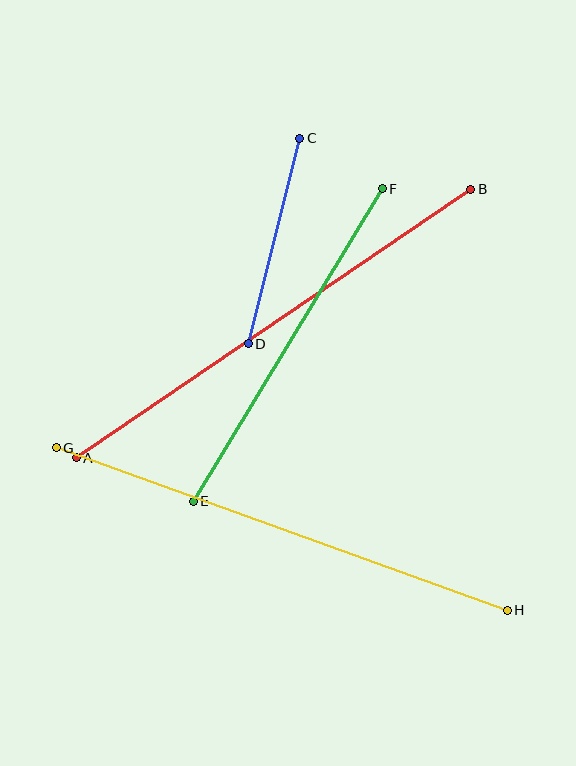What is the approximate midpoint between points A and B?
The midpoint is at approximately (273, 323) pixels.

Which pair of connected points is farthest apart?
Points G and H are farthest apart.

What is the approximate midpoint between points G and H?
The midpoint is at approximately (282, 529) pixels.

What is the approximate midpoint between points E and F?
The midpoint is at approximately (288, 345) pixels.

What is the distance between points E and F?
The distance is approximately 365 pixels.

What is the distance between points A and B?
The distance is approximately 477 pixels.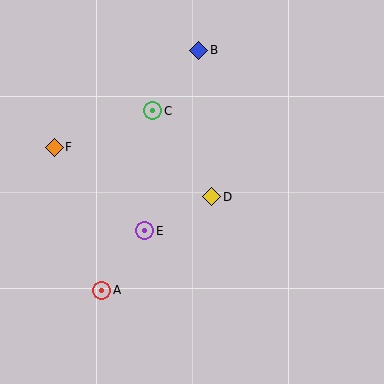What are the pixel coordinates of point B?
Point B is at (199, 50).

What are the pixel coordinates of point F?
Point F is at (54, 147).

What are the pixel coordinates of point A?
Point A is at (102, 290).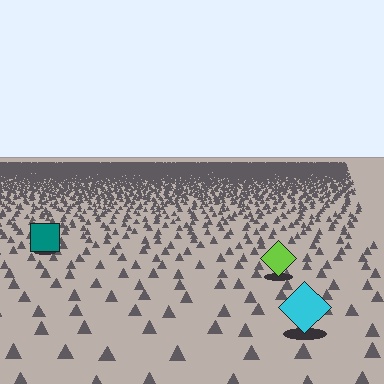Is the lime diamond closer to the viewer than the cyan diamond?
No. The cyan diamond is closer — you can tell from the texture gradient: the ground texture is coarser near it.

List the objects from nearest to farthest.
From nearest to farthest: the cyan diamond, the lime diamond, the teal square.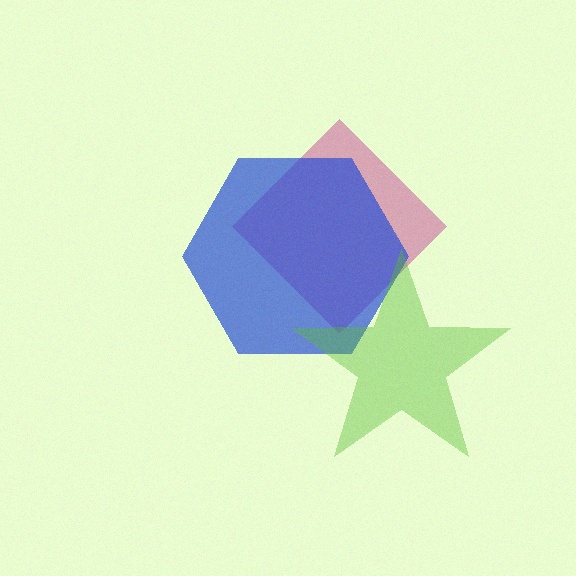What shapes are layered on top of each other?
The layered shapes are: a magenta diamond, a blue hexagon, a lime star.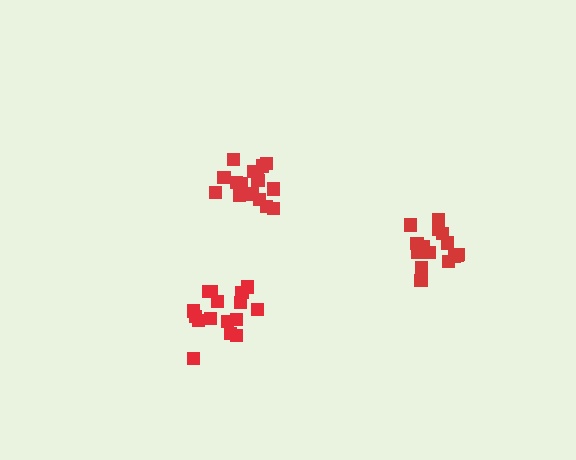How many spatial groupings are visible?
There are 3 spatial groupings.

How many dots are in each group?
Group 1: 15 dots, Group 2: 16 dots, Group 3: 16 dots (47 total).